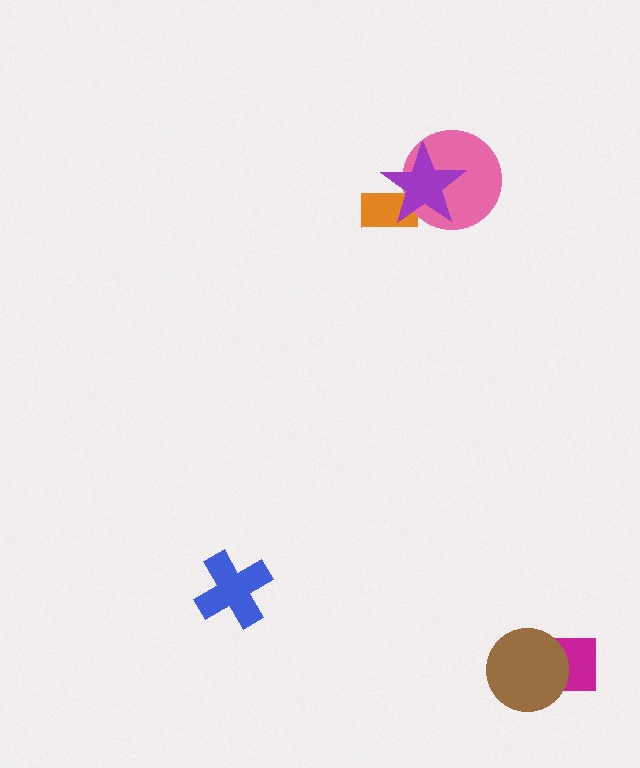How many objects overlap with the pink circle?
2 objects overlap with the pink circle.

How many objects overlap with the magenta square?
1 object overlaps with the magenta square.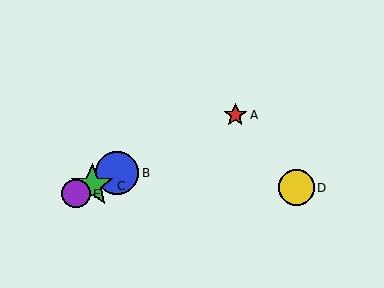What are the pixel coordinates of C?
Object C is at (92, 186).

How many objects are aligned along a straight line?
4 objects (A, B, C, E) are aligned along a straight line.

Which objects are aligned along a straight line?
Objects A, B, C, E are aligned along a straight line.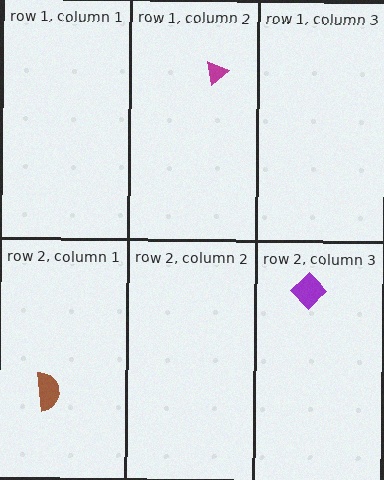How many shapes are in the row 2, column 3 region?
1.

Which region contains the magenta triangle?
The row 1, column 2 region.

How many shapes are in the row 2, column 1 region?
1.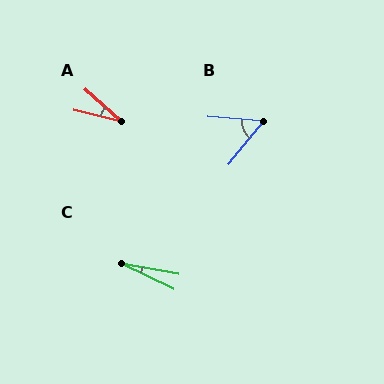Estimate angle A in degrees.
Approximately 28 degrees.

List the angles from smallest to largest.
C (16°), A (28°), B (55°).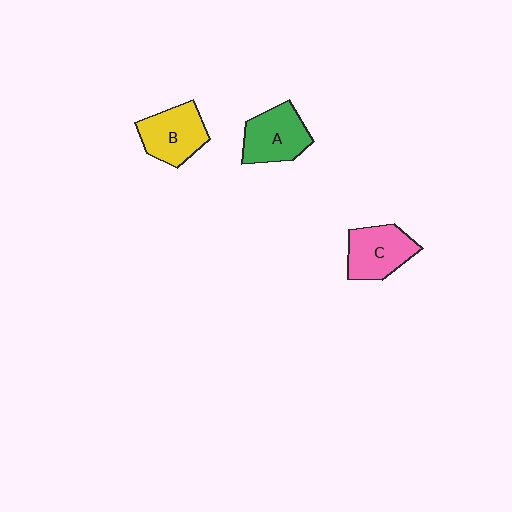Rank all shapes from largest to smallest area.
From largest to smallest: A (green), B (yellow), C (pink).